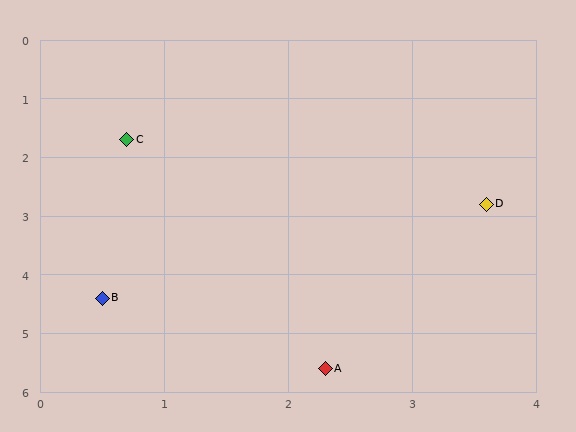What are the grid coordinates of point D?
Point D is at approximately (3.6, 2.8).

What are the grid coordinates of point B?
Point B is at approximately (0.5, 4.4).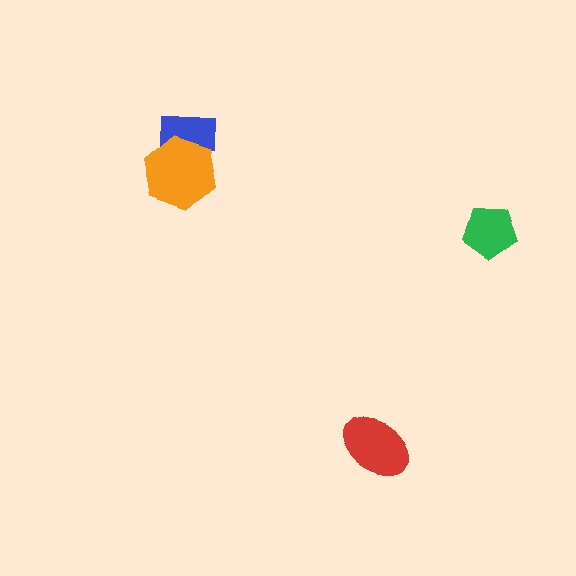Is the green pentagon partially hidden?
No, no other shape covers it.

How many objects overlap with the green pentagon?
0 objects overlap with the green pentagon.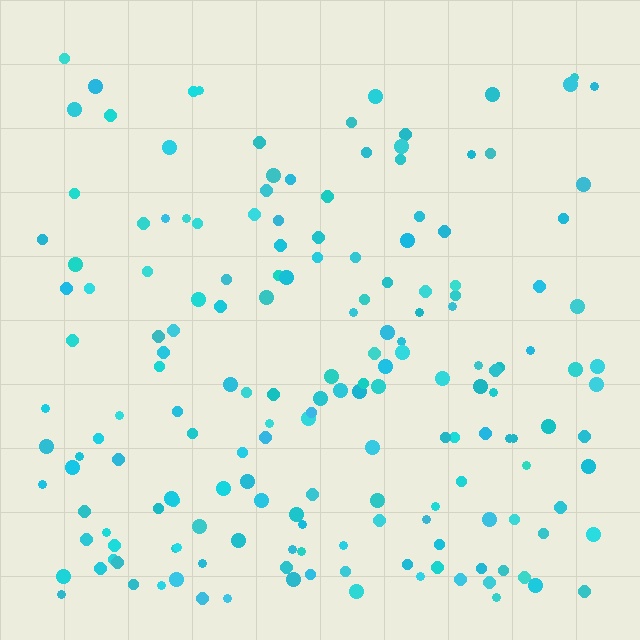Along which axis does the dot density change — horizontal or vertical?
Vertical.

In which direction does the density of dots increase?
From top to bottom, with the bottom side densest.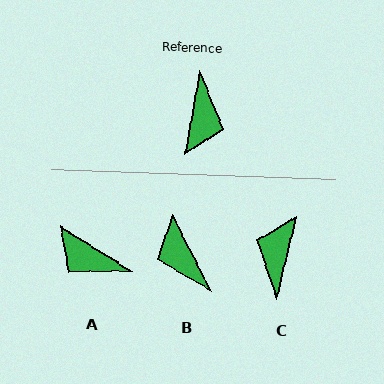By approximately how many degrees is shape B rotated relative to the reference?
Approximately 142 degrees clockwise.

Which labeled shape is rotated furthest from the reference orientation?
C, about 177 degrees away.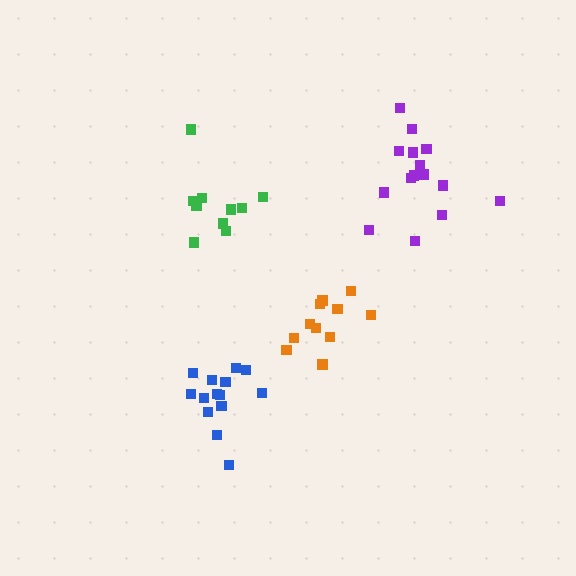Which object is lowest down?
The blue cluster is bottommost.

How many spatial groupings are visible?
There are 4 spatial groupings.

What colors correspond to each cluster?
The clusters are colored: orange, green, purple, blue.